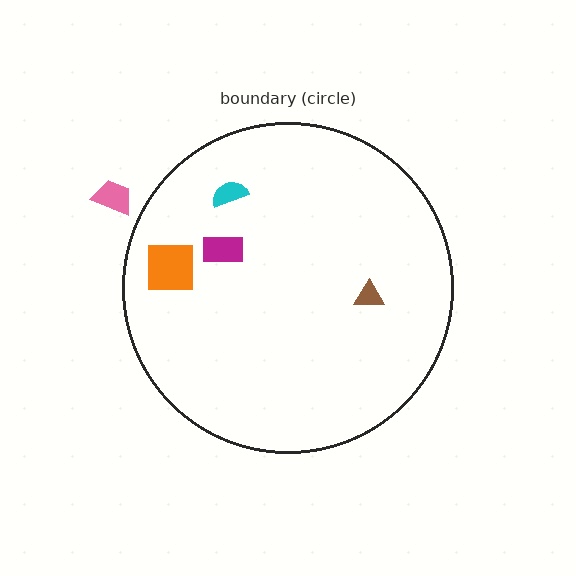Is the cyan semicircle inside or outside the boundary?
Inside.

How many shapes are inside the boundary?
4 inside, 1 outside.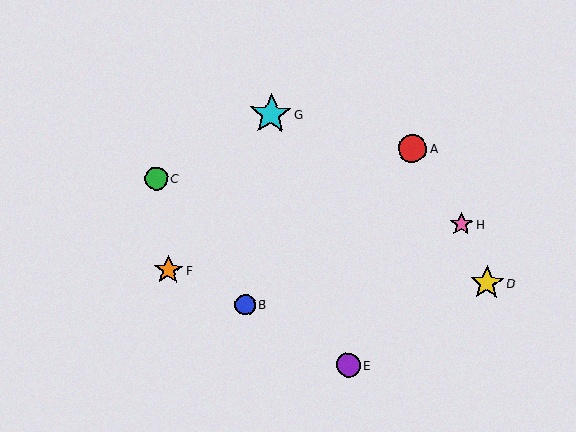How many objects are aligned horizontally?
2 objects (D, F) are aligned horizontally.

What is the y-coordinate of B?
Object B is at y≈305.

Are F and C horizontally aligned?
No, F is at y≈270 and C is at y≈179.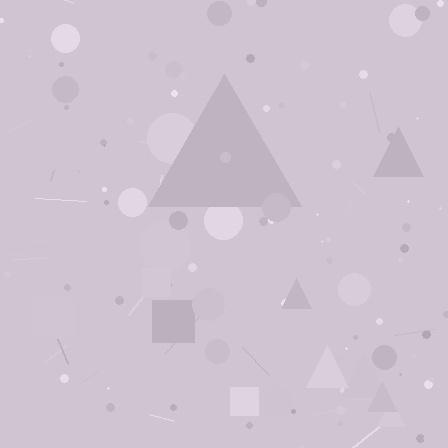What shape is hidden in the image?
A triangle is hidden in the image.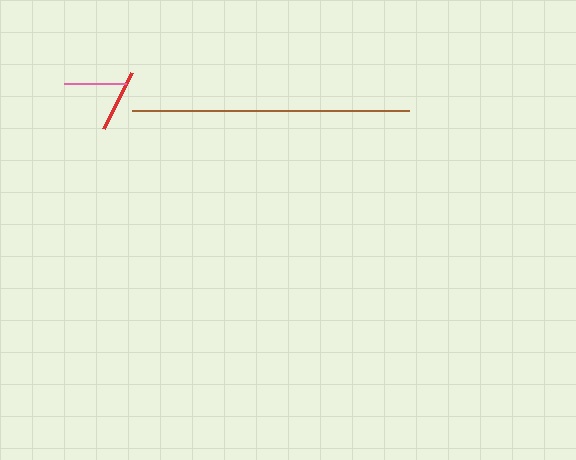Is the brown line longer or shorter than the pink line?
The brown line is longer than the pink line.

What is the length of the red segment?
The red segment is approximately 62 pixels long.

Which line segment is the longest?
The brown line is the longest at approximately 277 pixels.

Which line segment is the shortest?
The pink line is the shortest at approximately 62 pixels.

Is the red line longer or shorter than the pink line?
The red line is longer than the pink line.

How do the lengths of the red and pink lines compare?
The red and pink lines are approximately the same length.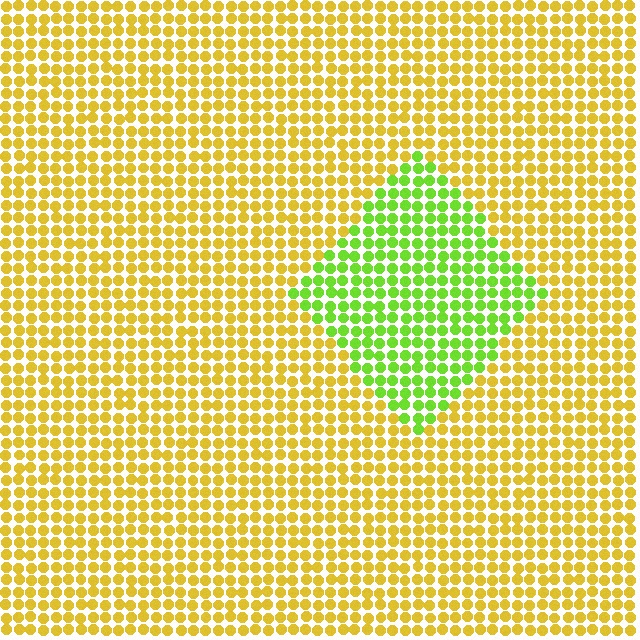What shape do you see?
I see a diamond.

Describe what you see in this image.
The image is filled with small yellow elements in a uniform arrangement. A diamond-shaped region is visible where the elements are tinted to a slightly different hue, forming a subtle color boundary.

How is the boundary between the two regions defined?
The boundary is defined purely by a slight shift in hue (about 49 degrees). Spacing, size, and orientation are identical on both sides.